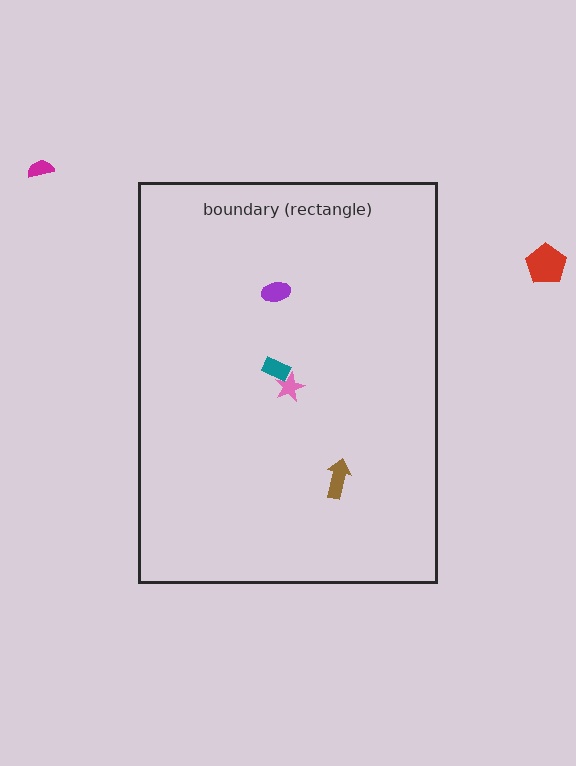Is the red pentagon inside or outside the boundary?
Outside.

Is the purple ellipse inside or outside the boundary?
Inside.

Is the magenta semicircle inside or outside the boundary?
Outside.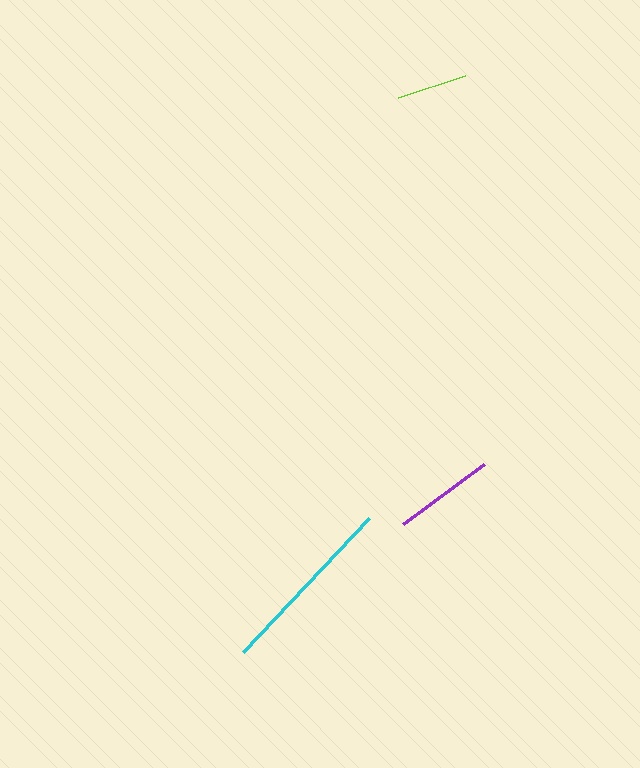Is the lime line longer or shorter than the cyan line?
The cyan line is longer than the lime line.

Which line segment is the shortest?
The lime line is the shortest at approximately 71 pixels.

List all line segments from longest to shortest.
From longest to shortest: cyan, purple, lime.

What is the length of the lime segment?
The lime segment is approximately 71 pixels long.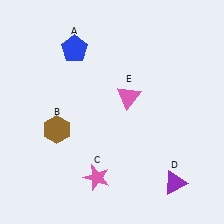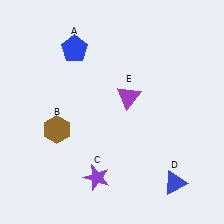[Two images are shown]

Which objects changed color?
C changed from pink to purple. D changed from purple to blue. E changed from pink to purple.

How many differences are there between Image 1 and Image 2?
There are 3 differences between the two images.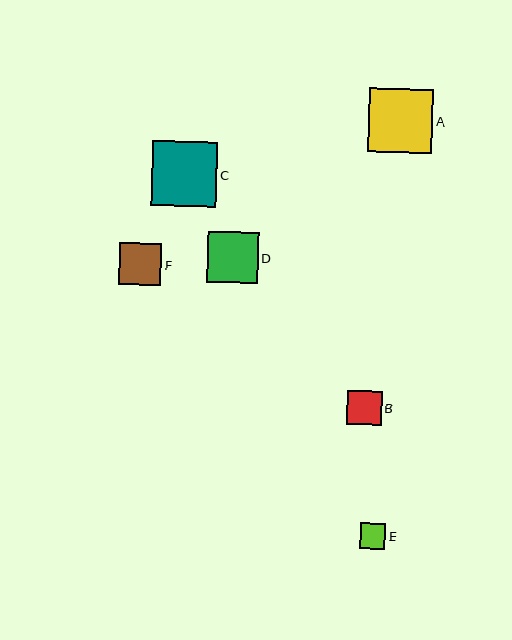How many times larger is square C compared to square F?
Square C is approximately 1.5 times the size of square F.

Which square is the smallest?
Square E is the smallest with a size of approximately 26 pixels.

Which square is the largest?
Square C is the largest with a size of approximately 65 pixels.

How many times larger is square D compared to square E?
Square D is approximately 2.0 times the size of square E.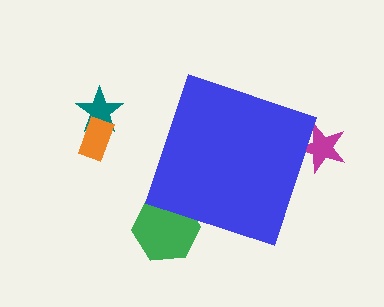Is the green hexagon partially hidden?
Yes, the green hexagon is partially hidden behind the blue diamond.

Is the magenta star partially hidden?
Yes, the magenta star is partially hidden behind the blue diamond.